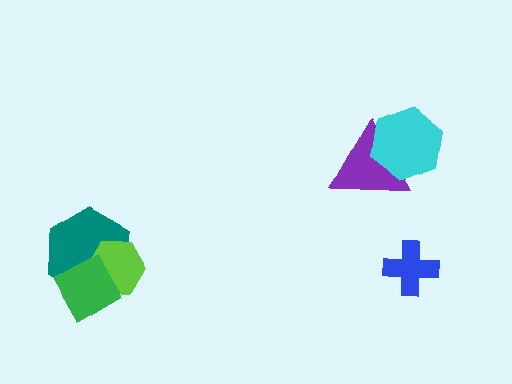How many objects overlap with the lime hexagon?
2 objects overlap with the lime hexagon.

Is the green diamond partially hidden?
No, no other shape covers it.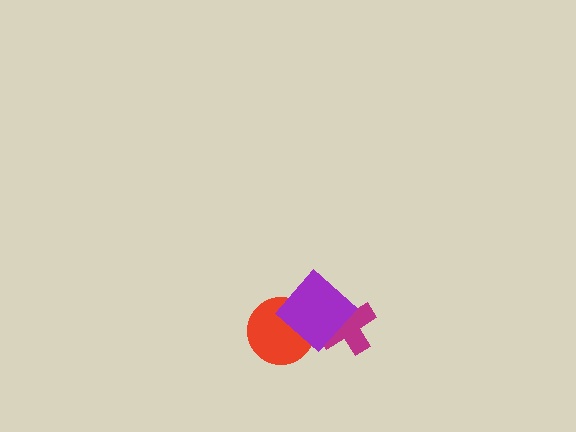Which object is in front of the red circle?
The purple diamond is in front of the red circle.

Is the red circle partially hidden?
Yes, it is partially covered by another shape.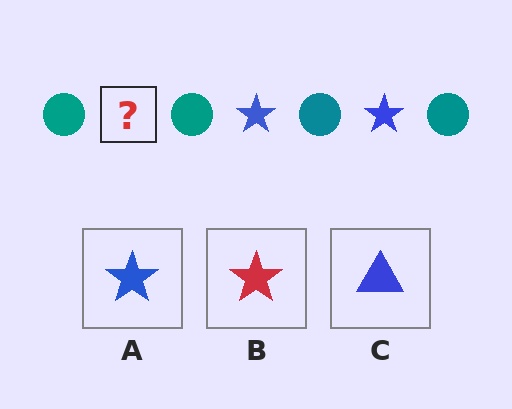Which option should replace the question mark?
Option A.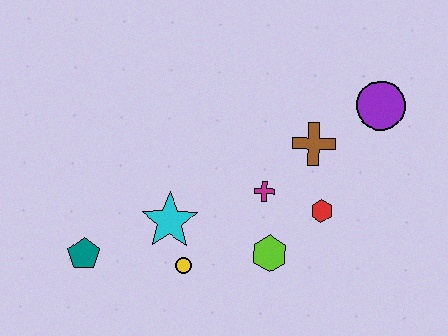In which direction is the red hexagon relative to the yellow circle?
The red hexagon is to the right of the yellow circle.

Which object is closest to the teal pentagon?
The cyan star is closest to the teal pentagon.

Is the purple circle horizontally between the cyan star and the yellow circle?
No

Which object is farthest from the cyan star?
The purple circle is farthest from the cyan star.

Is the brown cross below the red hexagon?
No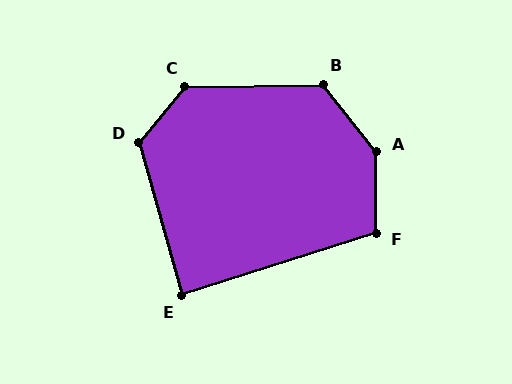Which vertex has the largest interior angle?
A, at approximately 142 degrees.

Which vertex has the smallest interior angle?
E, at approximately 88 degrees.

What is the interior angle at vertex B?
Approximately 127 degrees (obtuse).